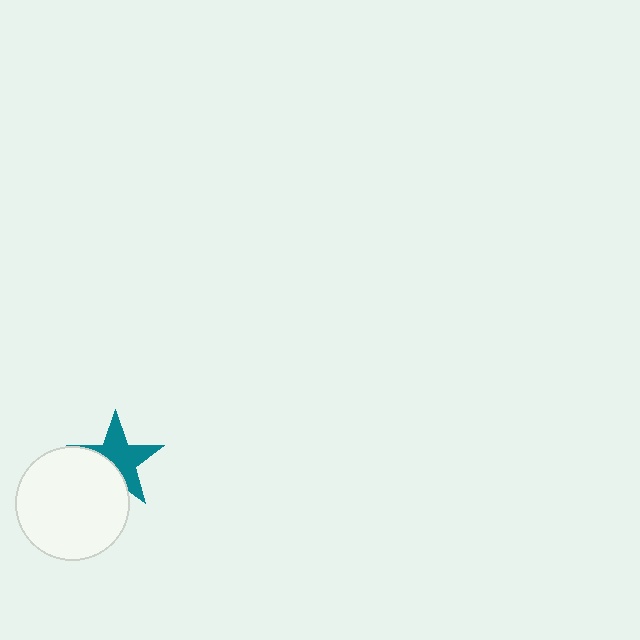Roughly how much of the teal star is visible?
About half of it is visible (roughly 62%).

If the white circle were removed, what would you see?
You would see the complete teal star.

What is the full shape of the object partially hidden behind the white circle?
The partially hidden object is a teal star.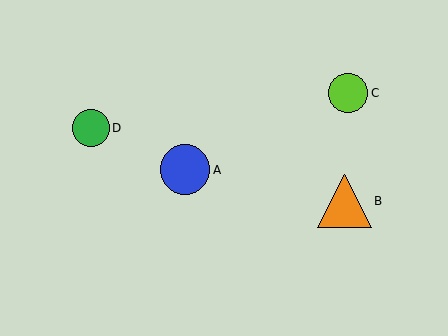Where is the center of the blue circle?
The center of the blue circle is at (185, 170).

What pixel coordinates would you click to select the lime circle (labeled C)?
Click at (348, 93) to select the lime circle C.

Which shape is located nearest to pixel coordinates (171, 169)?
The blue circle (labeled A) at (185, 170) is nearest to that location.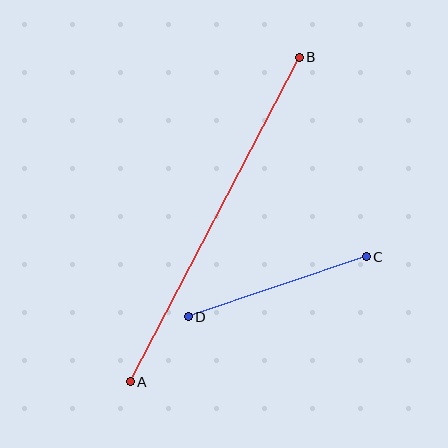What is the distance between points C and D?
The distance is approximately 188 pixels.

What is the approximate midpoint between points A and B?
The midpoint is at approximately (215, 220) pixels.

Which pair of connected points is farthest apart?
Points A and B are farthest apart.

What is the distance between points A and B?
The distance is approximately 366 pixels.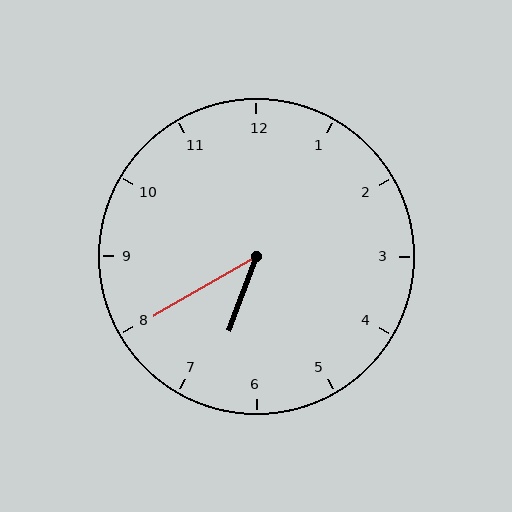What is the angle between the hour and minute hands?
Approximately 40 degrees.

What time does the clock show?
6:40.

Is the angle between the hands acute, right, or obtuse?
It is acute.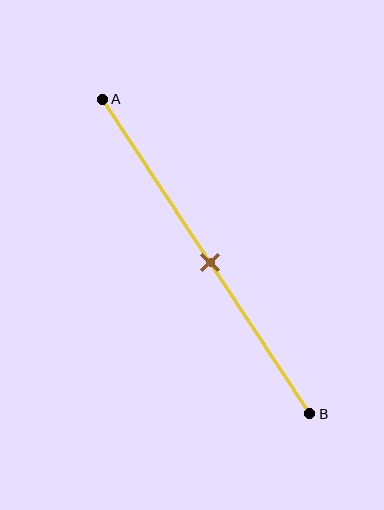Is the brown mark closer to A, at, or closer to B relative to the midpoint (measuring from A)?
The brown mark is approximately at the midpoint of segment AB.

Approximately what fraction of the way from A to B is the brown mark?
The brown mark is approximately 50% of the way from A to B.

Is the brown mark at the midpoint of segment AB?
Yes, the mark is approximately at the midpoint.